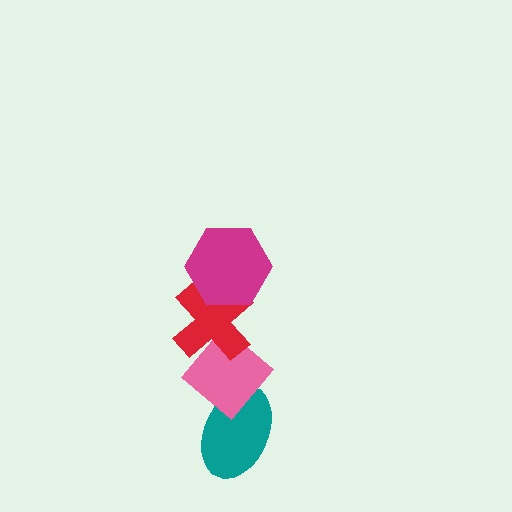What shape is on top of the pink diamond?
The red cross is on top of the pink diamond.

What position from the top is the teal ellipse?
The teal ellipse is 4th from the top.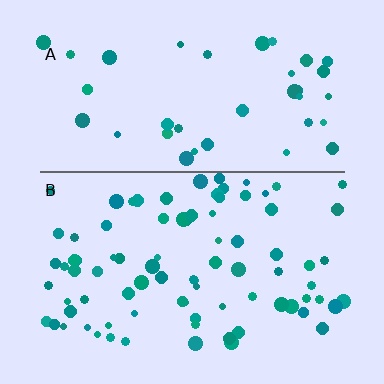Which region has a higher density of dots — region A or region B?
B (the bottom).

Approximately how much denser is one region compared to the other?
Approximately 2.1× — region B over region A.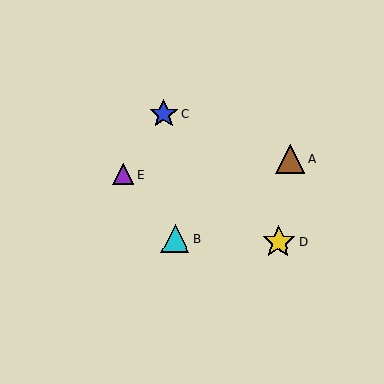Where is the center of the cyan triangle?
The center of the cyan triangle is at (175, 238).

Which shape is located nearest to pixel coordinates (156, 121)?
The blue star (labeled C) at (163, 114) is nearest to that location.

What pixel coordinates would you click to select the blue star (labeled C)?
Click at (163, 114) to select the blue star C.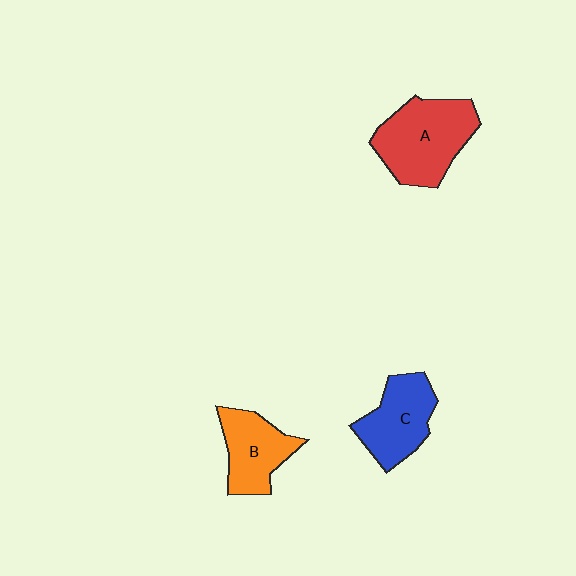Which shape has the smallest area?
Shape B (orange).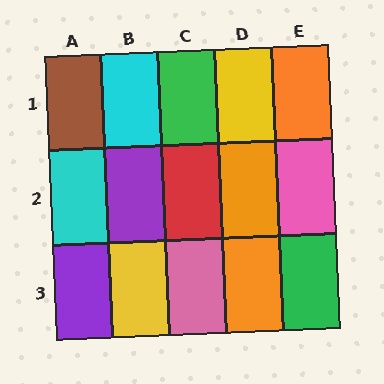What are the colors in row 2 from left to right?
Cyan, purple, red, orange, pink.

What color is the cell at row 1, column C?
Green.